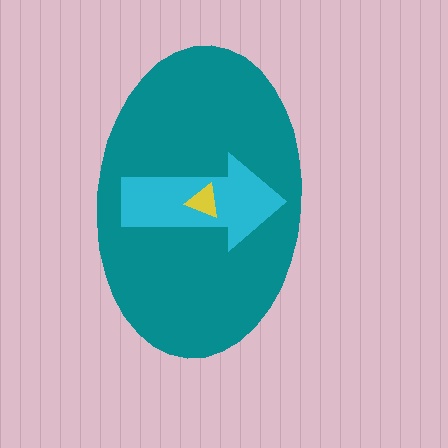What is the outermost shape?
The teal ellipse.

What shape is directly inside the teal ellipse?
The cyan arrow.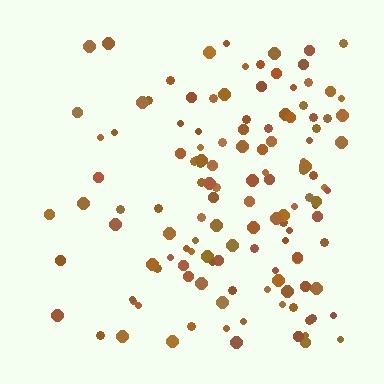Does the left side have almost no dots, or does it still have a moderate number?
Still a moderate number, just noticeably fewer than the right.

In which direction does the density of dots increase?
From left to right, with the right side densest.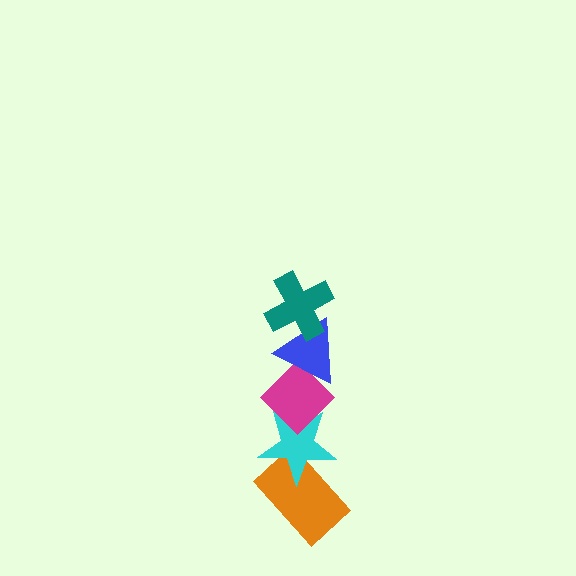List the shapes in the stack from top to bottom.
From top to bottom: the teal cross, the blue triangle, the magenta diamond, the cyan star, the orange rectangle.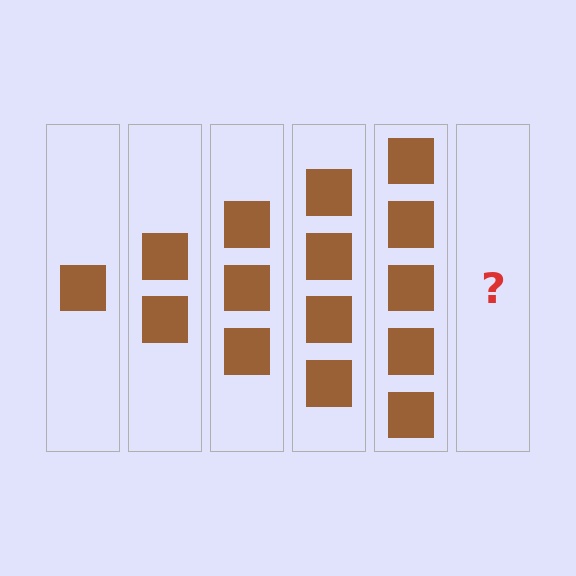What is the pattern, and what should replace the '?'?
The pattern is that each step adds one more square. The '?' should be 6 squares.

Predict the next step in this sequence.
The next step is 6 squares.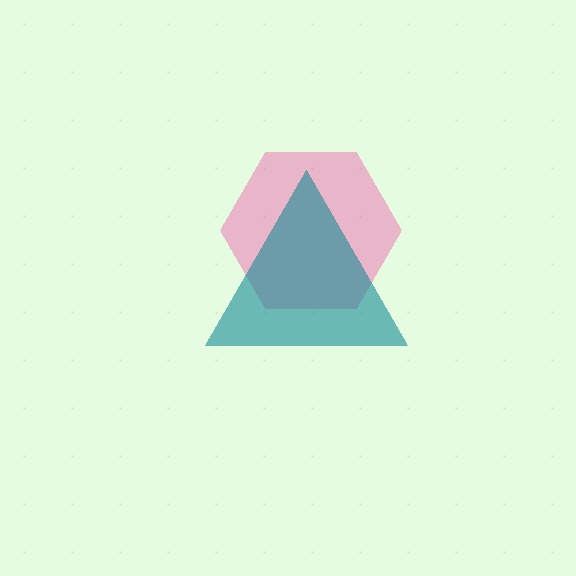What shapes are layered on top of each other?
The layered shapes are: a pink hexagon, a teal triangle.